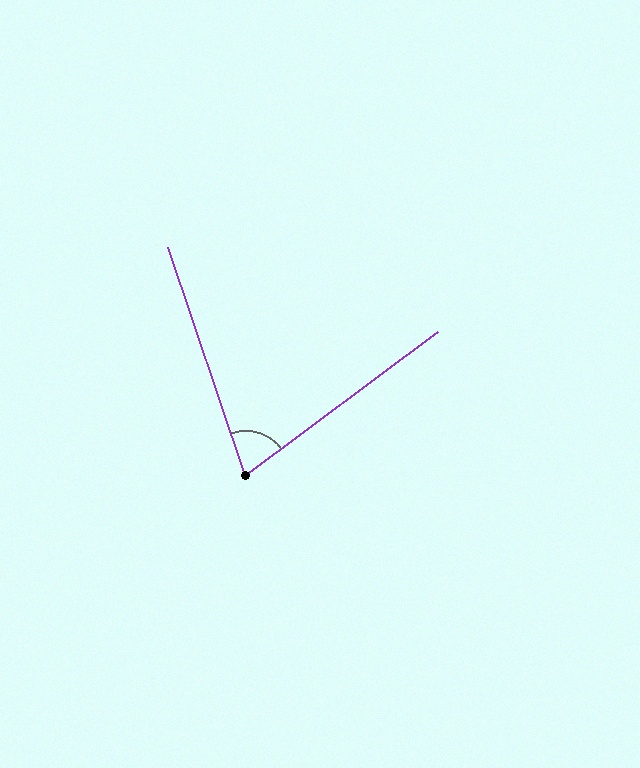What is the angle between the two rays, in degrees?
Approximately 72 degrees.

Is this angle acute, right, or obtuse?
It is acute.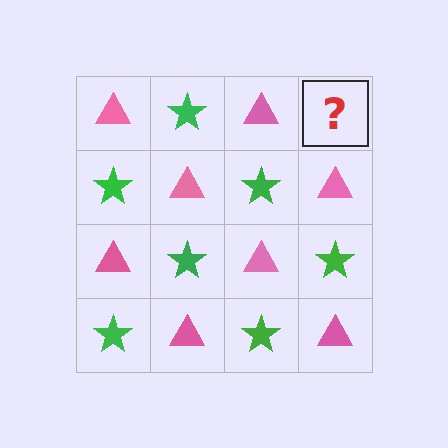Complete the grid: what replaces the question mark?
The question mark should be replaced with a green star.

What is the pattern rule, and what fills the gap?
The rule is that it alternates pink triangle and green star in a checkerboard pattern. The gap should be filled with a green star.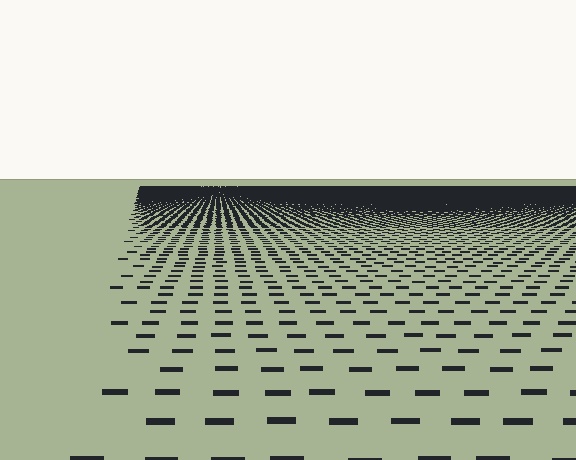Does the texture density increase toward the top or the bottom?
Density increases toward the top.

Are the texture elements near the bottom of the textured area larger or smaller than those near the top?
Larger. Near the bottom, elements are closer to the viewer and appear at a bigger on-screen size.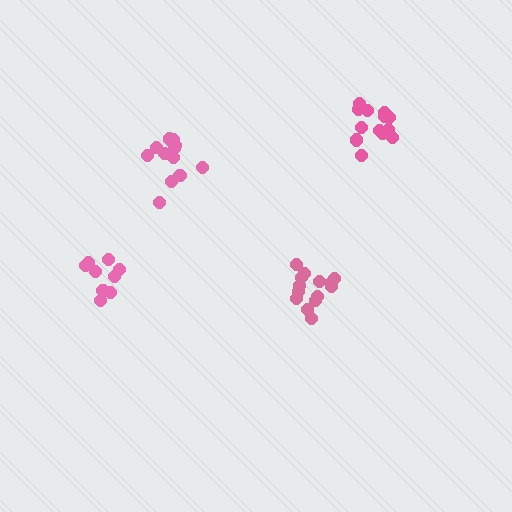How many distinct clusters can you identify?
There are 4 distinct clusters.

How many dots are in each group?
Group 1: 12 dots, Group 2: 13 dots, Group 3: 9 dots, Group 4: 14 dots (48 total).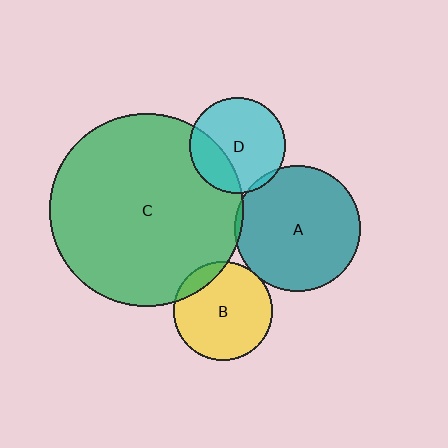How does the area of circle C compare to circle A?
Approximately 2.3 times.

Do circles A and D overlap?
Yes.